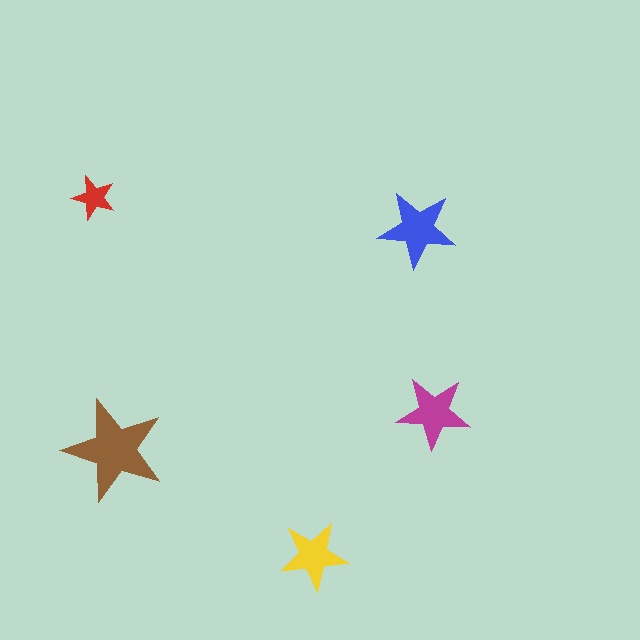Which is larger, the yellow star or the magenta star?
The magenta one.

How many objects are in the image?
There are 5 objects in the image.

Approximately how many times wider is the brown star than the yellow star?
About 1.5 times wider.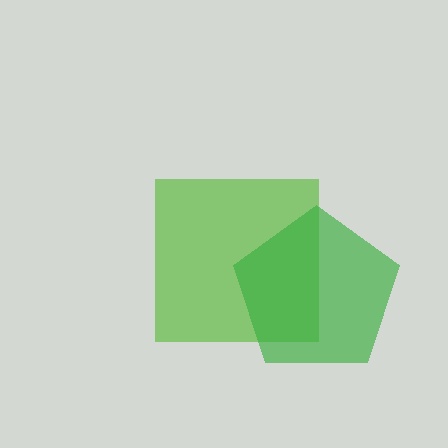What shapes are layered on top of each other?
The layered shapes are: a lime square, a green pentagon.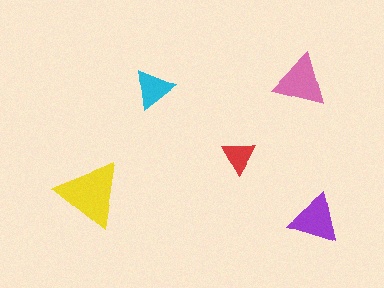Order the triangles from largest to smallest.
the yellow one, the pink one, the purple one, the cyan one, the red one.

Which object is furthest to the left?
The yellow triangle is leftmost.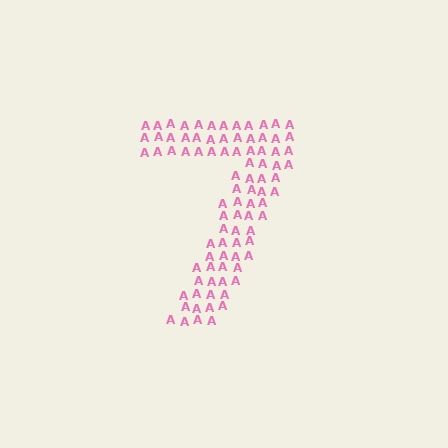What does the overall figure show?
The overall figure shows the digit 7.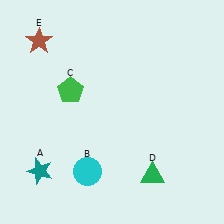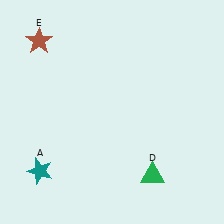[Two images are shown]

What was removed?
The cyan circle (B), the green pentagon (C) were removed in Image 2.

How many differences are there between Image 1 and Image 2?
There are 2 differences between the two images.